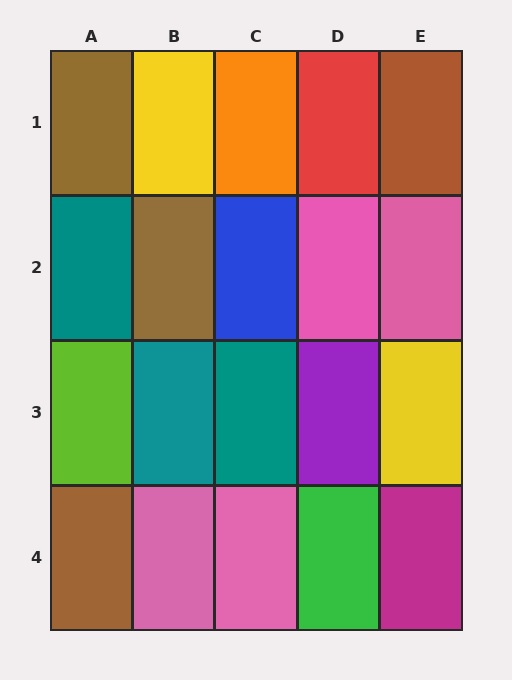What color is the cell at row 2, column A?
Teal.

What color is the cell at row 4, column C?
Pink.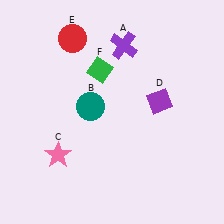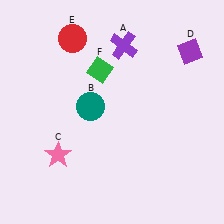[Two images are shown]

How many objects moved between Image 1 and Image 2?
1 object moved between the two images.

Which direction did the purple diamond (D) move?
The purple diamond (D) moved up.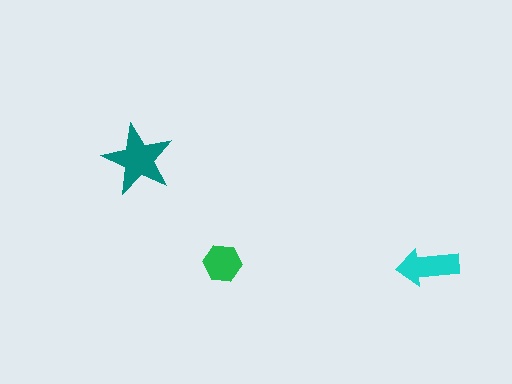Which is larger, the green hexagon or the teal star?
The teal star.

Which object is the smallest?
The green hexagon.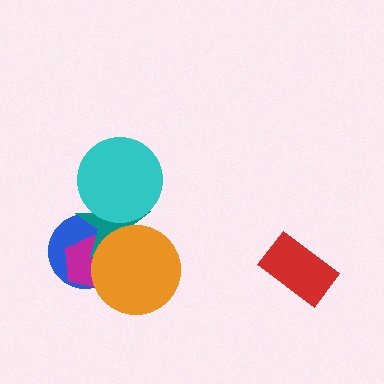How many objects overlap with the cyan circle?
1 object overlaps with the cyan circle.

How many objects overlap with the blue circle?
3 objects overlap with the blue circle.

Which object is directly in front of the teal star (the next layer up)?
The cyan circle is directly in front of the teal star.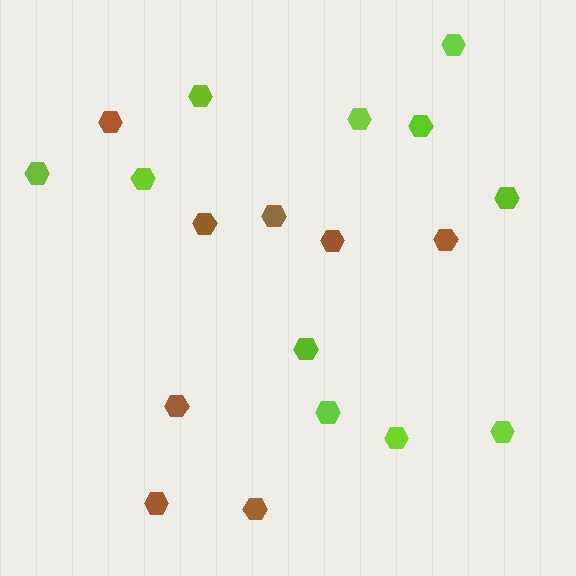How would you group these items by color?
There are 2 groups: one group of brown hexagons (8) and one group of lime hexagons (11).